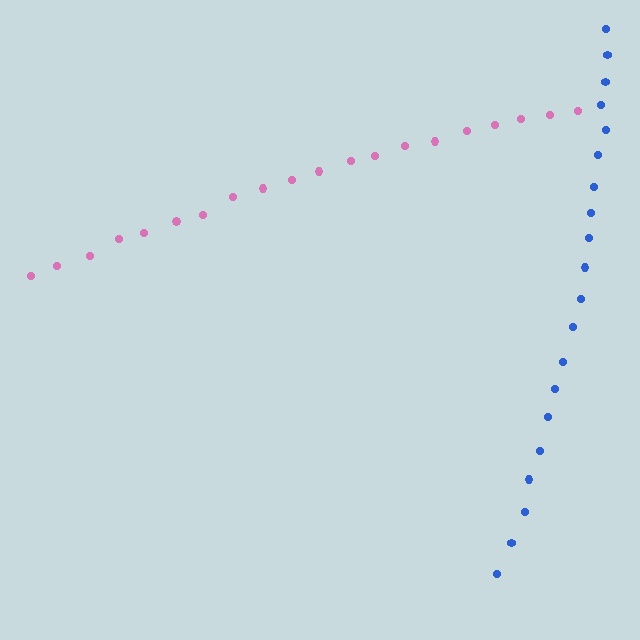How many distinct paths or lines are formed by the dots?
There are 2 distinct paths.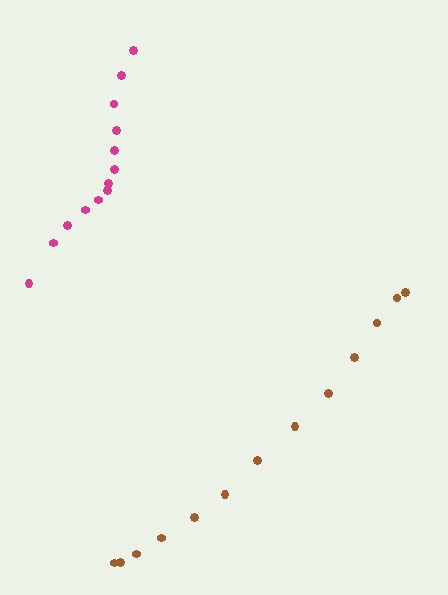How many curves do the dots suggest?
There are 2 distinct paths.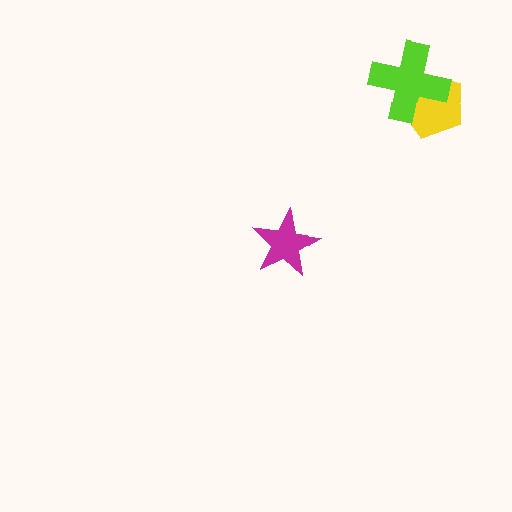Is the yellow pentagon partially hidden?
Yes, it is partially covered by another shape.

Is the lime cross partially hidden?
No, no other shape covers it.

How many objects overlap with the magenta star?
0 objects overlap with the magenta star.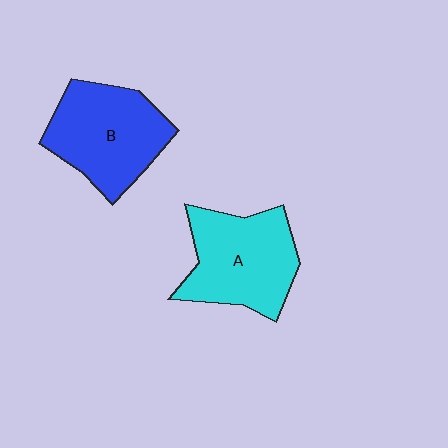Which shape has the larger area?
Shape B (blue).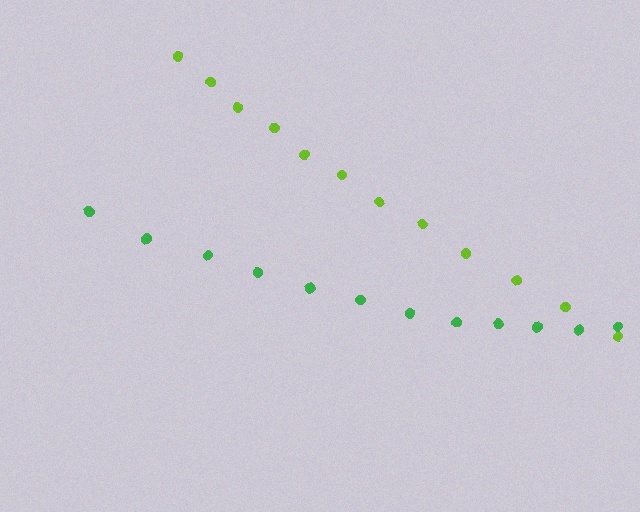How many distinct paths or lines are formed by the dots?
There are 2 distinct paths.